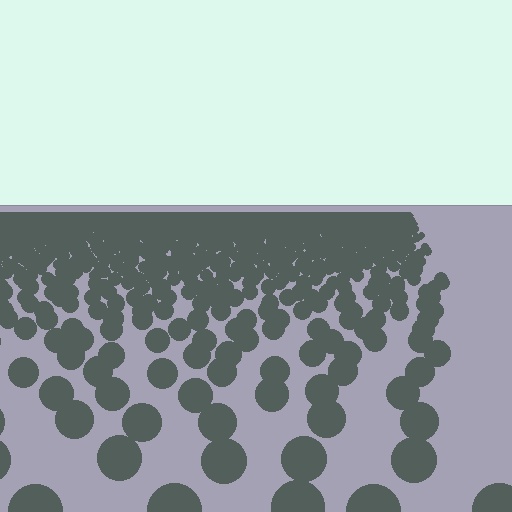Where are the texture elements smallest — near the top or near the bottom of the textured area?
Near the top.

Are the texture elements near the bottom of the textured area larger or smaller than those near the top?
Larger. Near the bottom, elements are closer to the viewer and appear at a bigger on-screen size.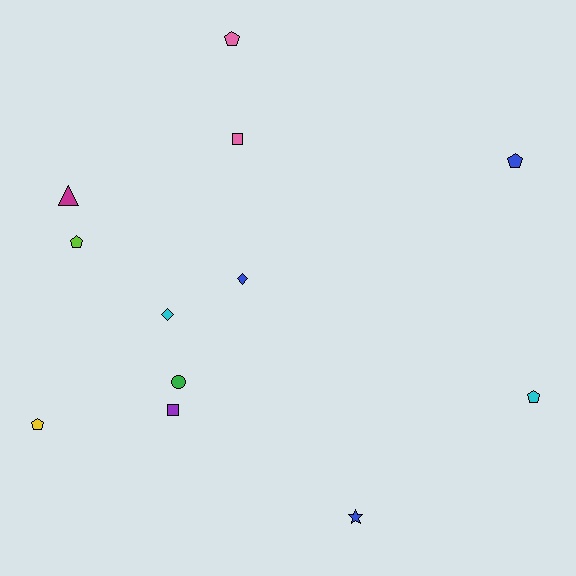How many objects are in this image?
There are 12 objects.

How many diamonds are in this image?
There are 2 diamonds.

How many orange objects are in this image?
There are no orange objects.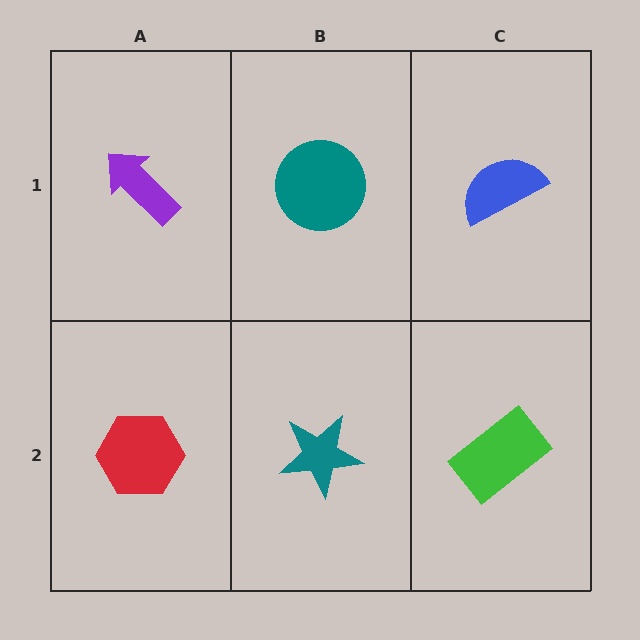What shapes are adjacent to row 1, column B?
A teal star (row 2, column B), a purple arrow (row 1, column A), a blue semicircle (row 1, column C).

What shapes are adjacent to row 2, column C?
A blue semicircle (row 1, column C), a teal star (row 2, column B).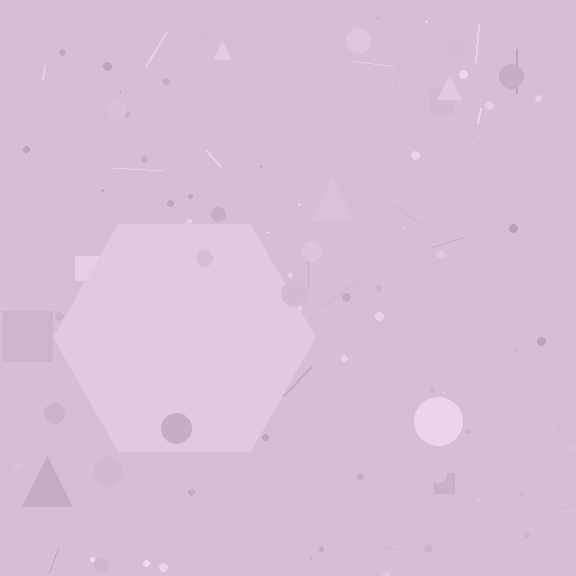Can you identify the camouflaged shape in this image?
The camouflaged shape is a hexagon.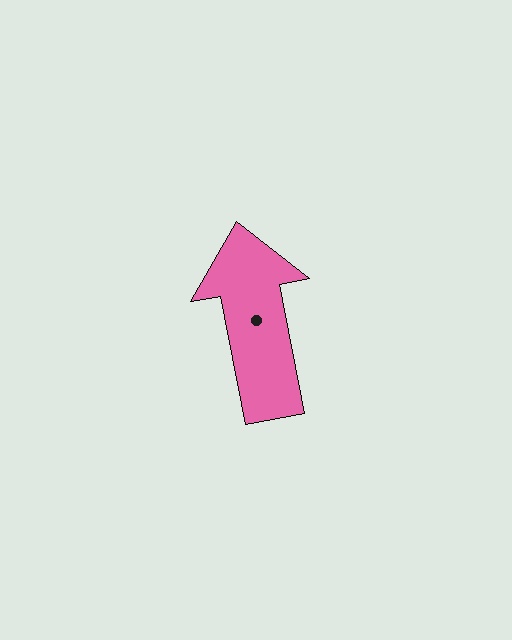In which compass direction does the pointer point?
North.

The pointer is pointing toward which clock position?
Roughly 12 o'clock.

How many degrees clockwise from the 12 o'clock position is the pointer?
Approximately 349 degrees.